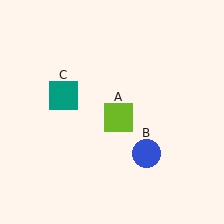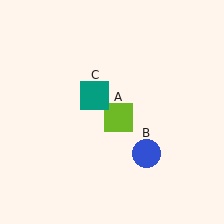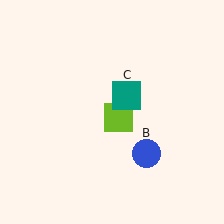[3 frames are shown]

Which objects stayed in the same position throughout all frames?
Lime square (object A) and blue circle (object B) remained stationary.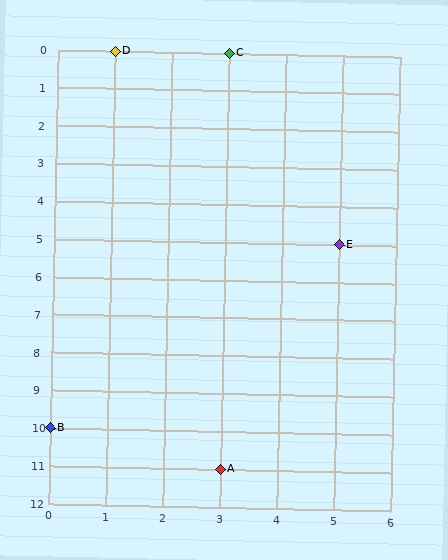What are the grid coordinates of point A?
Point A is at grid coordinates (3, 11).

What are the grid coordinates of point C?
Point C is at grid coordinates (3, 0).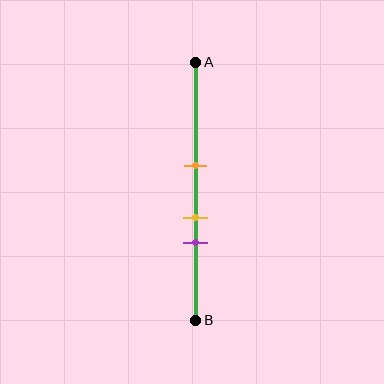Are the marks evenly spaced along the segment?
Yes, the marks are approximately evenly spaced.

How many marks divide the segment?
There are 3 marks dividing the segment.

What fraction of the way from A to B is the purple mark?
The purple mark is approximately 70% (0.7) of the way from A to B.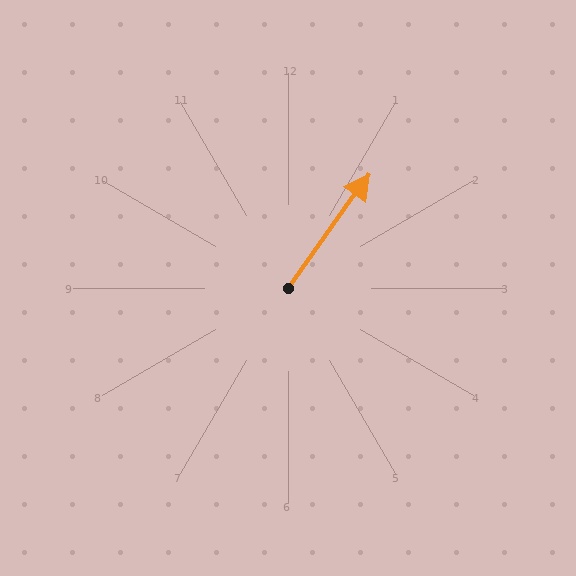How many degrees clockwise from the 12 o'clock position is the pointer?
Approximately 35 degrees.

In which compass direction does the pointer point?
Northeast.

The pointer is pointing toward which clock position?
Roughly 1 o'clock.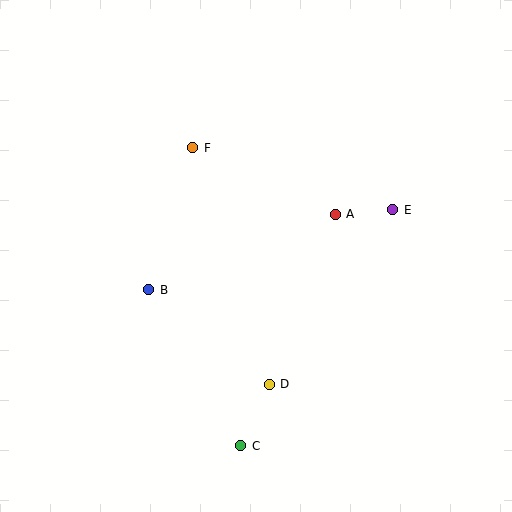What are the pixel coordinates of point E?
Point E is at (393, 210).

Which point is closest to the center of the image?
Point A at (335, 214) is closest to the center.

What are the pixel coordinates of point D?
Point D is at (269, 384).